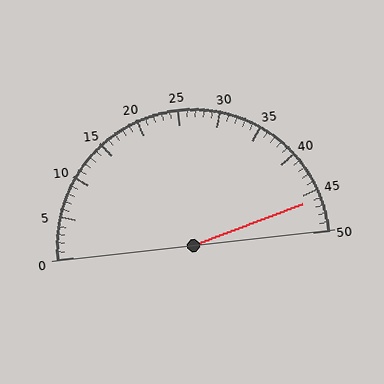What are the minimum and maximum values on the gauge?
The gauge ranges from 0 to 50.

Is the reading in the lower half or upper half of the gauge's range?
The reading is in the upper half of the range (0 to 50).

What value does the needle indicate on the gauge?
The needle indicates approximately 46.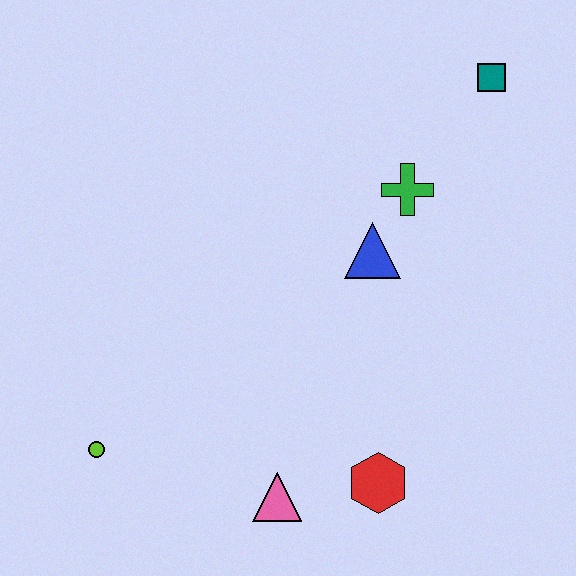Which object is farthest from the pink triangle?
The teal square is farthest from the pink triangle.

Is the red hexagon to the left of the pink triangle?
No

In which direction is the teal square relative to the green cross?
The teal square is above the green cross.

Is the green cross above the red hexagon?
Yes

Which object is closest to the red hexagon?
The pink triangle is closest to the red hexagon.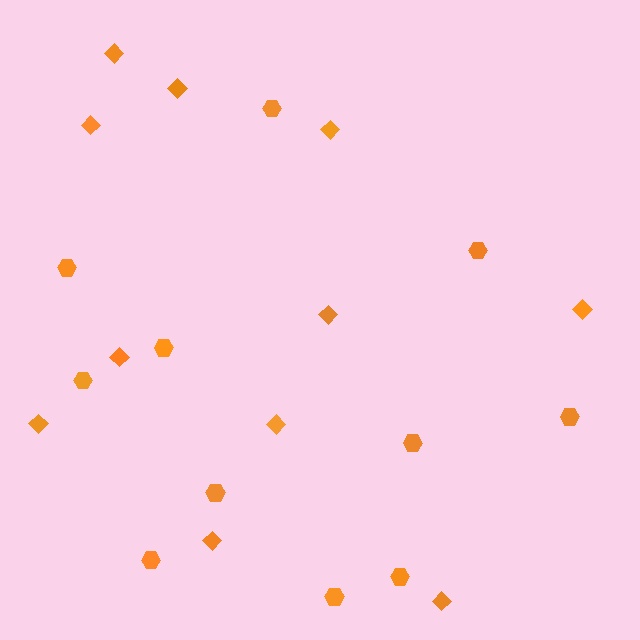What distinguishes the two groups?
There are 2 groups: one group of hexagons (11) and one group of diamonds (11).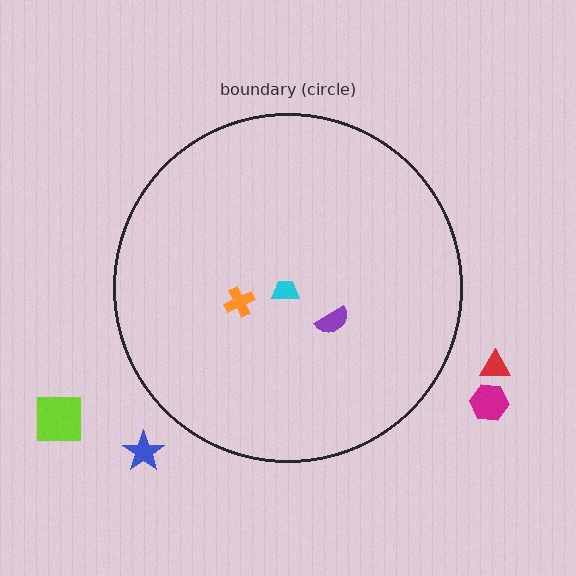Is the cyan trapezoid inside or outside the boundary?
Inside.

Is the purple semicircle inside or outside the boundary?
Inside.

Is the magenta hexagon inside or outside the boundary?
Outside.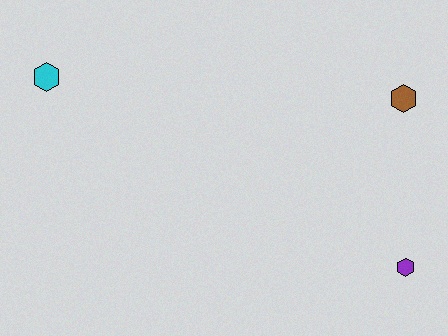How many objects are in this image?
There are 3 objects.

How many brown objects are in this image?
There is 1 brown object.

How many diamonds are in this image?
There are no diamonds.